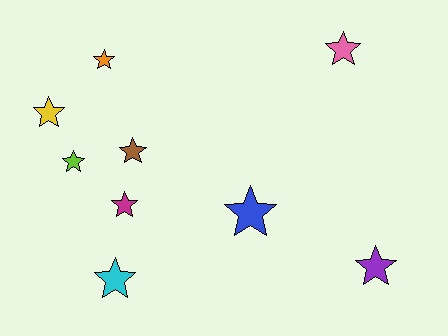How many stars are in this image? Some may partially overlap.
There are 9 stars.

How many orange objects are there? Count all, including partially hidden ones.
There is 1 orange object.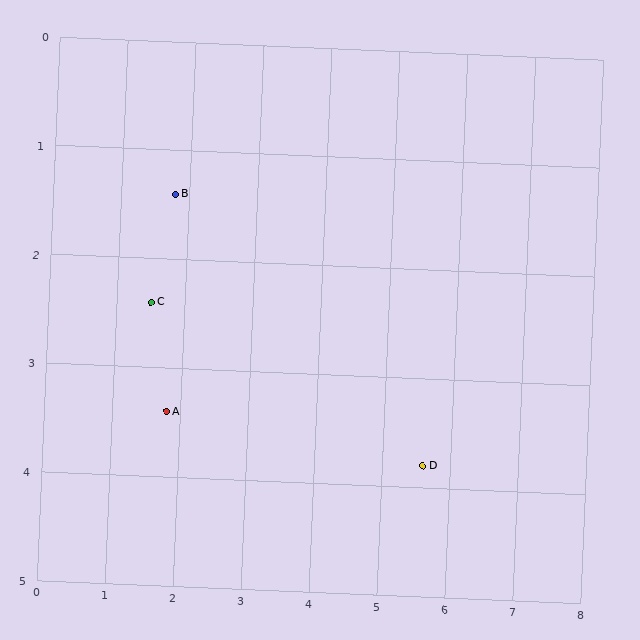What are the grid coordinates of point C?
Point C is at approximately (1.5, 2.4).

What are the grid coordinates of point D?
Point D is at approximately (5.6, 3.8).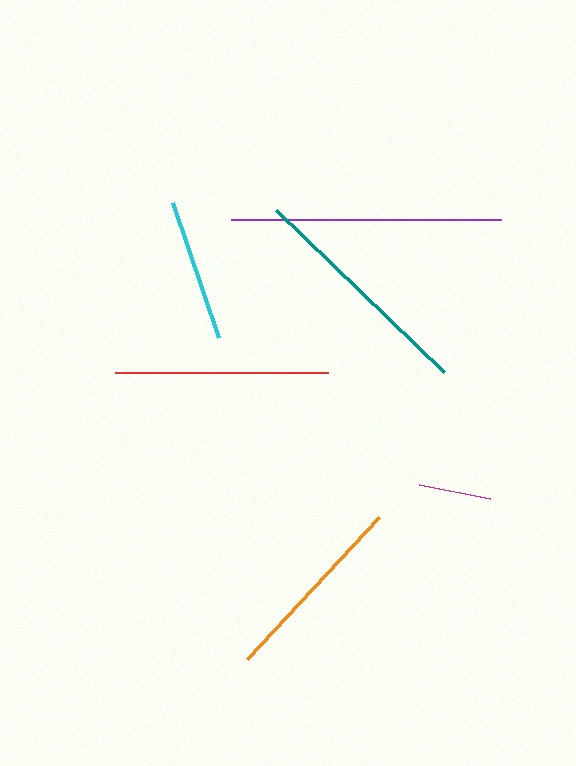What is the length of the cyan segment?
The cyan segment is approximately 143 pixels long.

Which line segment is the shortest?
The magenta line is the shortest at approximately 73 pixels.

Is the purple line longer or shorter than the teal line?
The purple line is longer than the teal line.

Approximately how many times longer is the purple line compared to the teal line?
The purple line is approximately 1.2 times the length of the teal line.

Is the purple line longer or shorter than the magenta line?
The purple line is longer than the magenta line.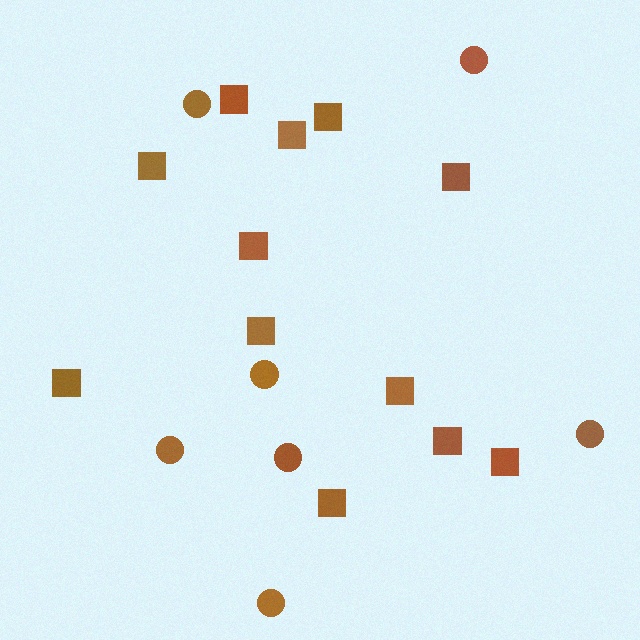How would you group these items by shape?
There are 2 groups: one group of squares (12) and one group of circles (7).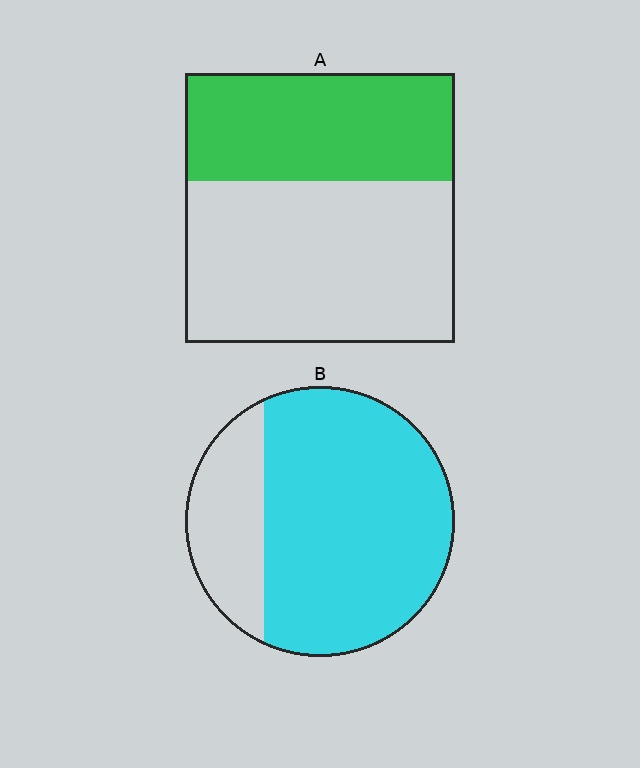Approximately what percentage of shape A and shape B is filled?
A is approximately 40% and B is approximately 75%.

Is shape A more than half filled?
No.